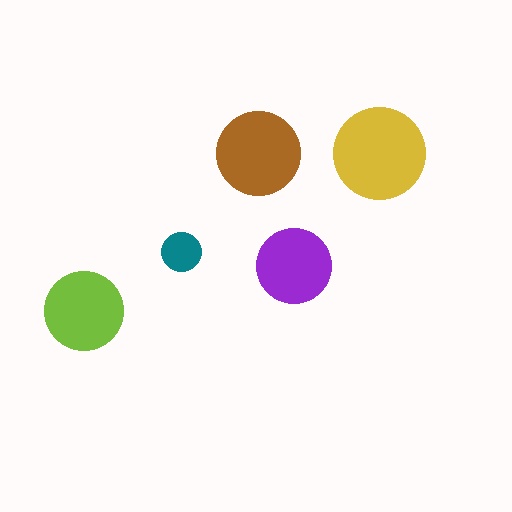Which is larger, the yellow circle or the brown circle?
The yellow one.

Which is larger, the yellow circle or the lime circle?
The yellow one.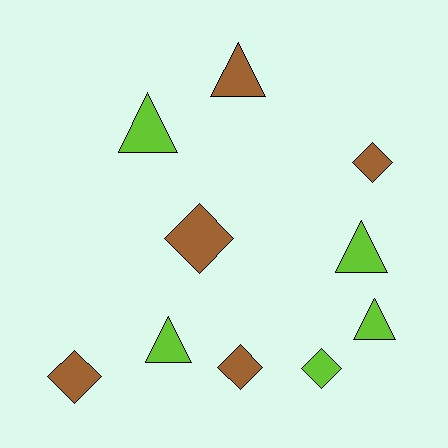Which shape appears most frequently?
Diamond, with 5 objects.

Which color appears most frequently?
Brown, with 5 objects.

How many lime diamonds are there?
There is 1 lime diamond.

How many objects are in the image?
There are 10 objects.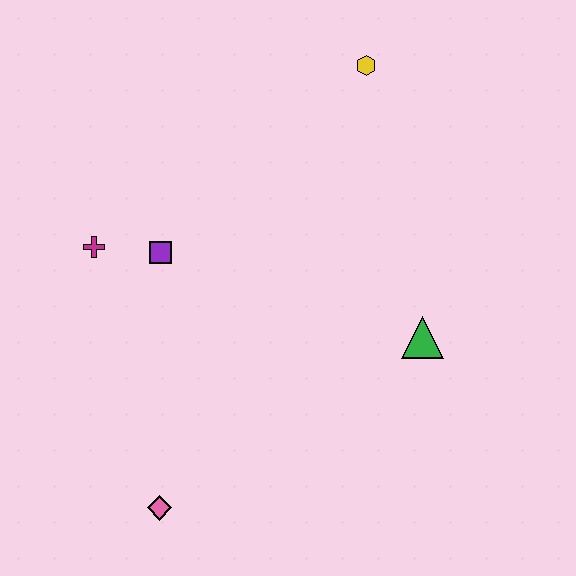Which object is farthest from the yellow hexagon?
The pink diamond is farthest from the yellow hexagon.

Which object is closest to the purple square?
The magenta cross is closest to the purple square.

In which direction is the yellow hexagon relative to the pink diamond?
The yellow hexagon is above the pink diamond.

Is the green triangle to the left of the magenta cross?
No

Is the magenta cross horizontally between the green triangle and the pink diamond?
No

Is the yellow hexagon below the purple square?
No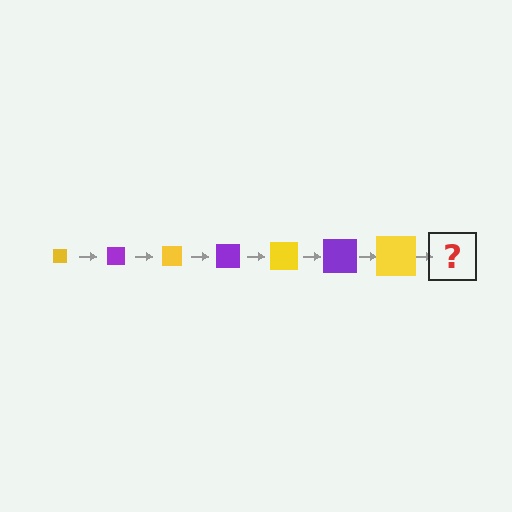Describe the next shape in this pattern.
It should be a purple square, larger than the previous one.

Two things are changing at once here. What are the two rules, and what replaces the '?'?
The two rules are that the square grows larger each step and the color cycles through yellow and purple. The '?' should be a purple square, larger than the previous one.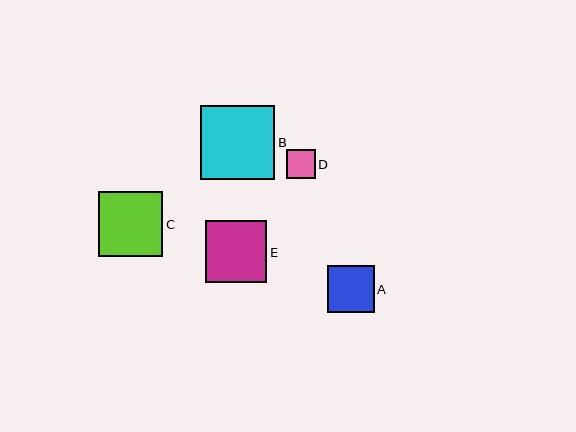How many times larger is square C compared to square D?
Square C is approximately 2.2 times the size of square D.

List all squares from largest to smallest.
From largest to smallest: B, C, E, A, D.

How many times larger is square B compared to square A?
Square B is approximately 1.6 times the size of square A.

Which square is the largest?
Square B is the largest with a size of approximately 74 pixels.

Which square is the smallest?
Square D is the smallest with a size of approximately 29 pixels.